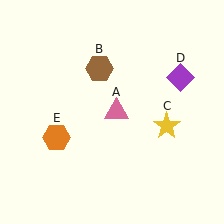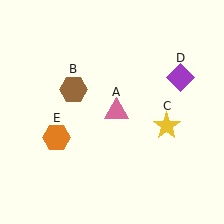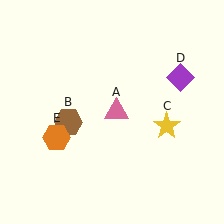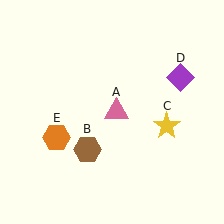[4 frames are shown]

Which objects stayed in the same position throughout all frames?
Pink triangle (object A) and yellow star (object C) and purple diamond (object D) and orange hexagon (object E) remained stationary.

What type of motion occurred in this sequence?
The brown hexagon (object B) rotated counterclockwise around the center of the scene.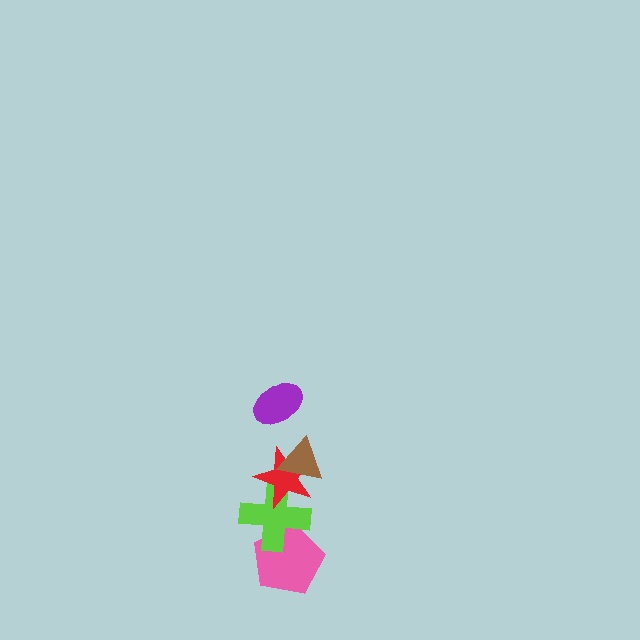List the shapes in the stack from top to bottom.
From top to bottom: the purple ellipse, the brown triangle, the red star, the lime cross, the pink pentagon.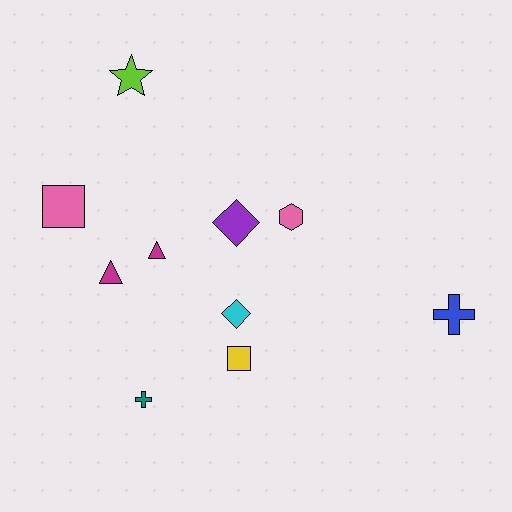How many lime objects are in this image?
There is 1 lime object.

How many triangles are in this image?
There are 2 triangles.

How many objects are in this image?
There are 10 objects.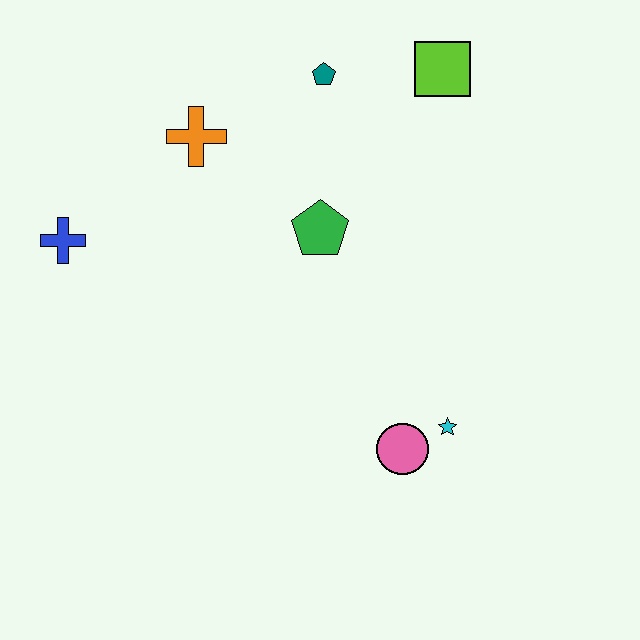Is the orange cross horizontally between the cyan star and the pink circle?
No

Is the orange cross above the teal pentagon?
No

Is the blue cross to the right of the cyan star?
No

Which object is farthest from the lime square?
The blue cross is farthest from the lime square.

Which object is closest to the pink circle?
The cyan star is closest to the pink circle.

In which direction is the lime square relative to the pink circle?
The lime square is above the pink circle.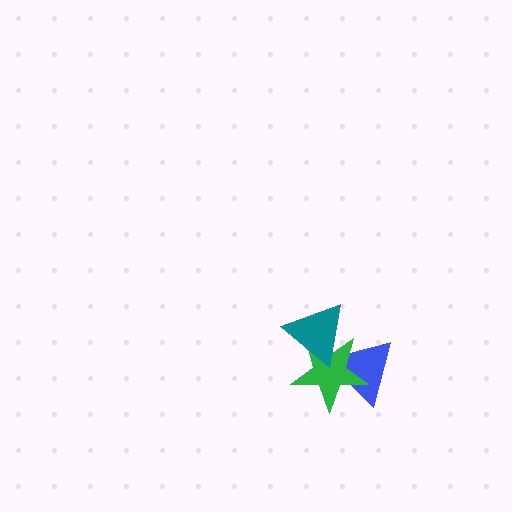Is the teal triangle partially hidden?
No, no other shape covers it.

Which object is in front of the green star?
The teal triangle is in front of the green star.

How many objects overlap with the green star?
2 objects overlap with the green star.